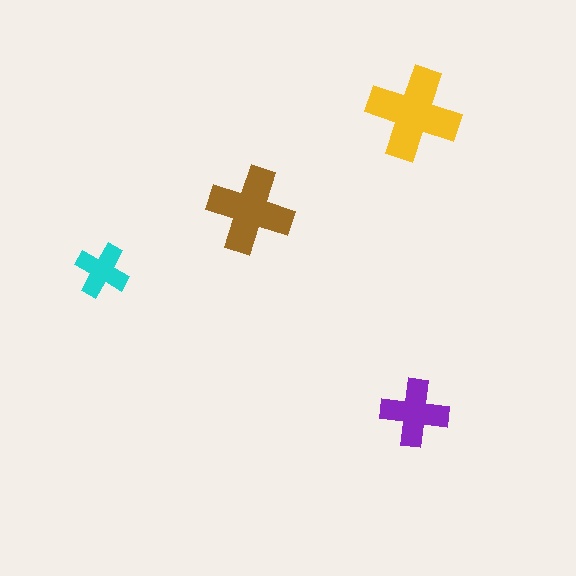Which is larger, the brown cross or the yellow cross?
The yellow one.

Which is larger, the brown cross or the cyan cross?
The brown one.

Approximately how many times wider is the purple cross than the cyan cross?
About 1.5 times wider.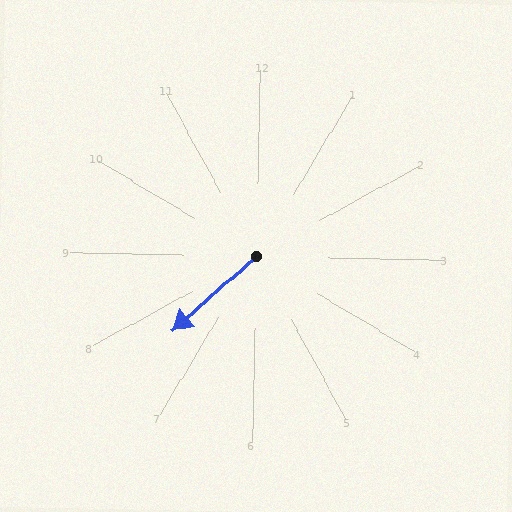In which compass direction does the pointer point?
Southwest.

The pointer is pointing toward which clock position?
Roughly 8 o'clock.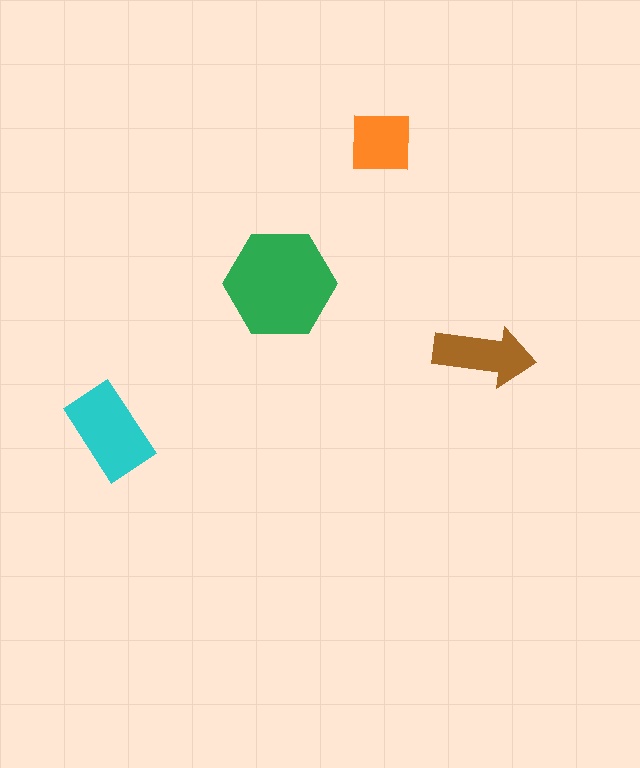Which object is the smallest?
The orange square.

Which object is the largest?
The green hexagon.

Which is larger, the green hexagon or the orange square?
The green hexagon.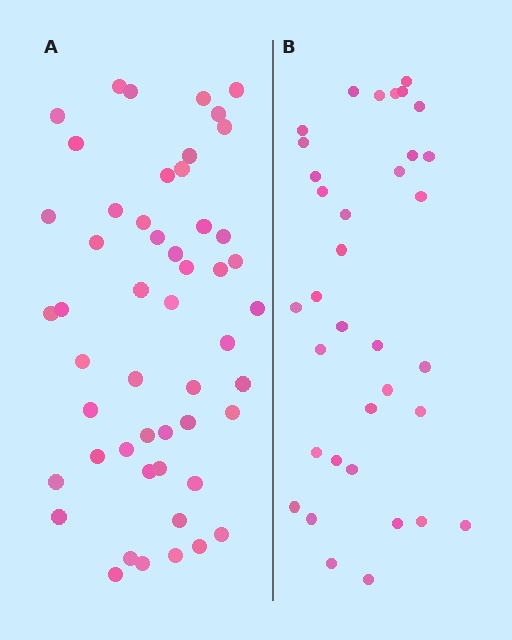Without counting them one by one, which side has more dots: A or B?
Region A (the left region) has more dots.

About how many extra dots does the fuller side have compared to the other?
Region A has approximately 15 more dots than region B.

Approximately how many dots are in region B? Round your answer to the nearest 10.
About 40 dots. (The exact count is 35, which rounds to 40.)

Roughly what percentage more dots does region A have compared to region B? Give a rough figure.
About 45% more.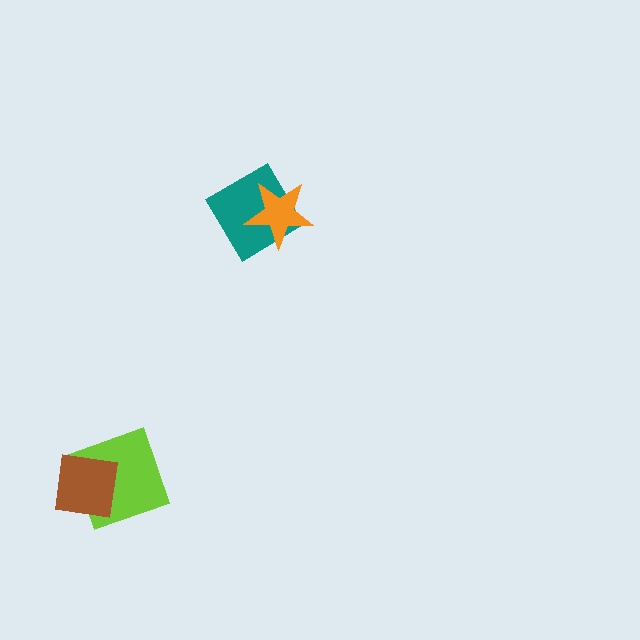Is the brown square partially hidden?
No, no other shape covers it.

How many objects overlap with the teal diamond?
1 object overlaps with the teal diamond.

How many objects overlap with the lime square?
1 object overlaps with the lime square.